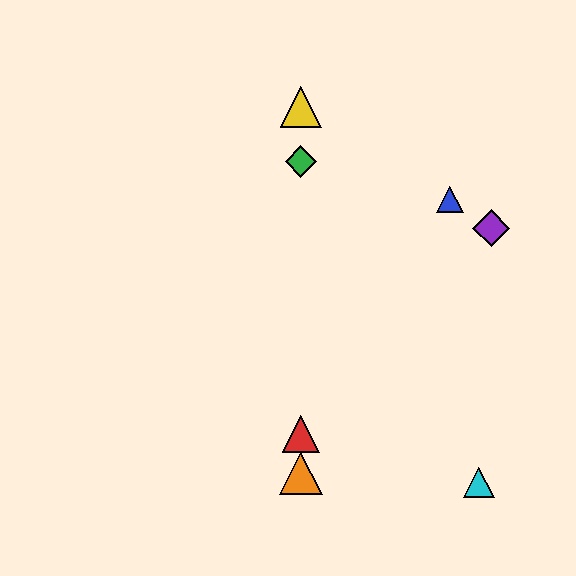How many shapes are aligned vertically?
4 shapes (the red triangle, the green diamond, the yellow triangle, the orange triangle) are aligned vertically.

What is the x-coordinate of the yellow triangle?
The yellow triangle is at x≈301.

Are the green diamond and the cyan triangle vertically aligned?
No, the green diamond is at x≈301 and the cyan triangle is at x≈479.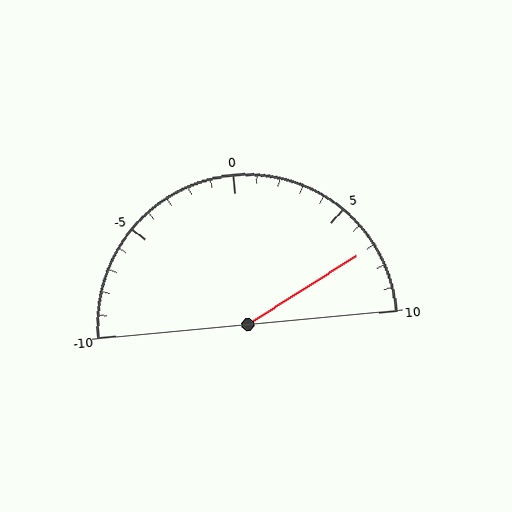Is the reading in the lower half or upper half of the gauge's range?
The reading is in the upper half of the range (-10 to 10).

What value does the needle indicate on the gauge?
The needle indicates approximately 7.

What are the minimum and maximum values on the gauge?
The gauge ranges from -10 to 10.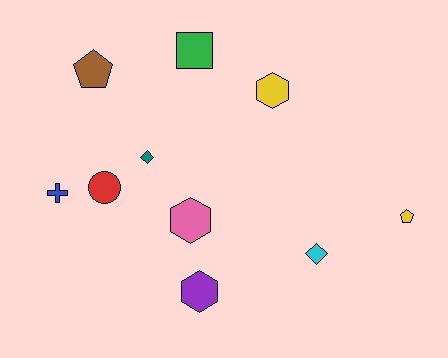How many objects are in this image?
There are 10 objects.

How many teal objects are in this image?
There is 1 teal object.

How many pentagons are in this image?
There are 2 pentagons.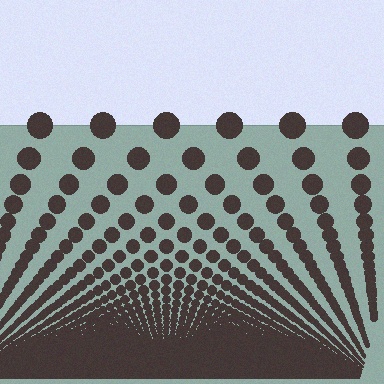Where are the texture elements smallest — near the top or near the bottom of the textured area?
Near the bottom.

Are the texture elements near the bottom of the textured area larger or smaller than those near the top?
Smaller. The gradient is inverted — elements near the bottom are smaller and denser.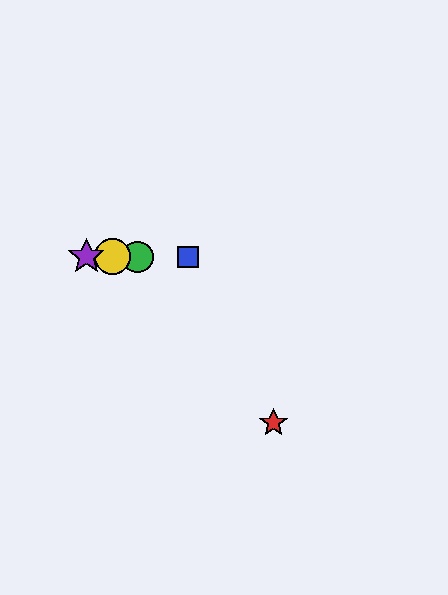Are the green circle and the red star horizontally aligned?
No, the green circle is at y≈257 and the red star is at y≈423.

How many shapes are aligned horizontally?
4 shapes (the blue square, the green circle, the yellow circle, the purple star) are aligned horizontally.